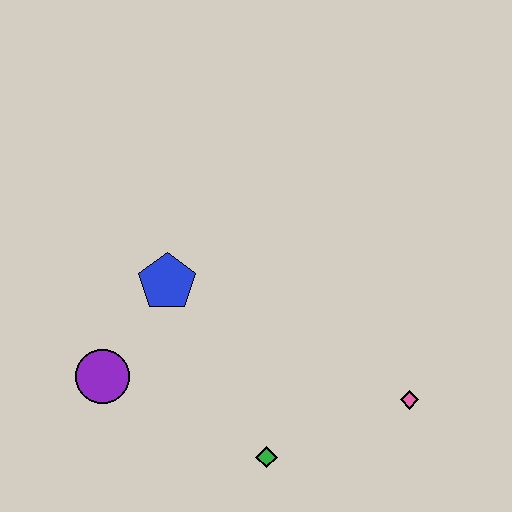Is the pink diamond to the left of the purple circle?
No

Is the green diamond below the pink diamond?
Yes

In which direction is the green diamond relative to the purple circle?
The green diamond is to the right of the purple circle.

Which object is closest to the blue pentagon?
The purple circle is closest to the blue pentagon.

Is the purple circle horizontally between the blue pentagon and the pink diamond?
No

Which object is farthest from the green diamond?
The blue pentagon is farthest from the green diamond.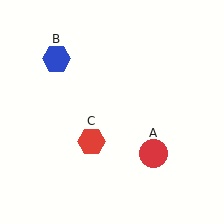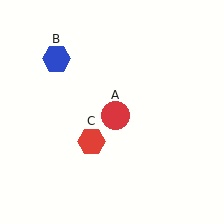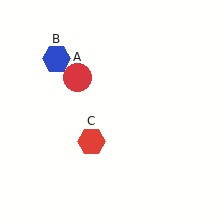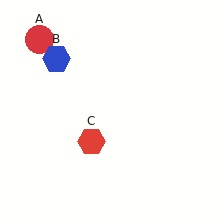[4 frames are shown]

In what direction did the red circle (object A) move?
The red circle (object A) moved up and to the left.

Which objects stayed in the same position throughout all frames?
Blue hexagon (object B) and red hexagon (object C) remained stationary.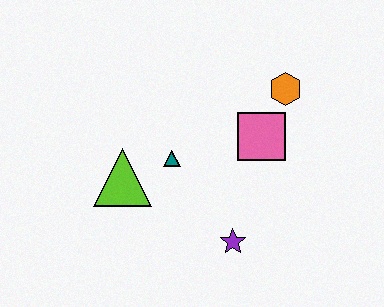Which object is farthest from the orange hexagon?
The lime triangle is farthest from the orange hexagon.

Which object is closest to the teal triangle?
The lime triangle is closest to the teal triangle.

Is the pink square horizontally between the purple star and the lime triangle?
No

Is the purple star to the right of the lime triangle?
Yes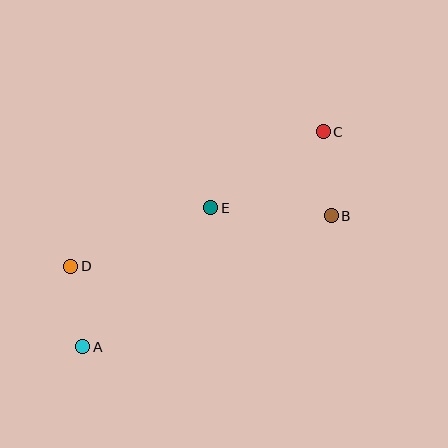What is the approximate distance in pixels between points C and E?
The distance between C and E is approximately 136 pixels.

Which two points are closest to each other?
Points A and D are closest to each other.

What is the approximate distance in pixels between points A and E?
The distance between A and E is approximately 189 pixels.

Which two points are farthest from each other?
Points A and C are farthest from each other.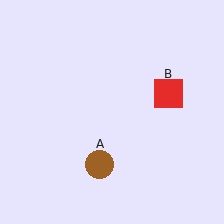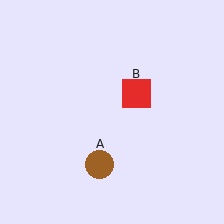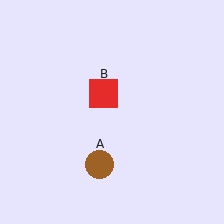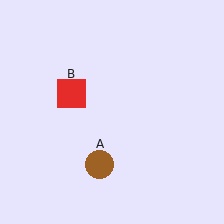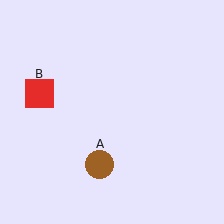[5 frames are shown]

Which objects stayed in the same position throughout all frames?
Brown circle (object A) remained stationary.